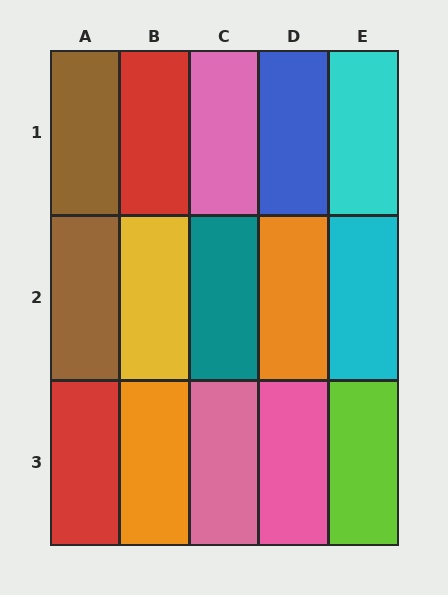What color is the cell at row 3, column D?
Pink.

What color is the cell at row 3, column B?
Orange.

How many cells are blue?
1 cell is blue.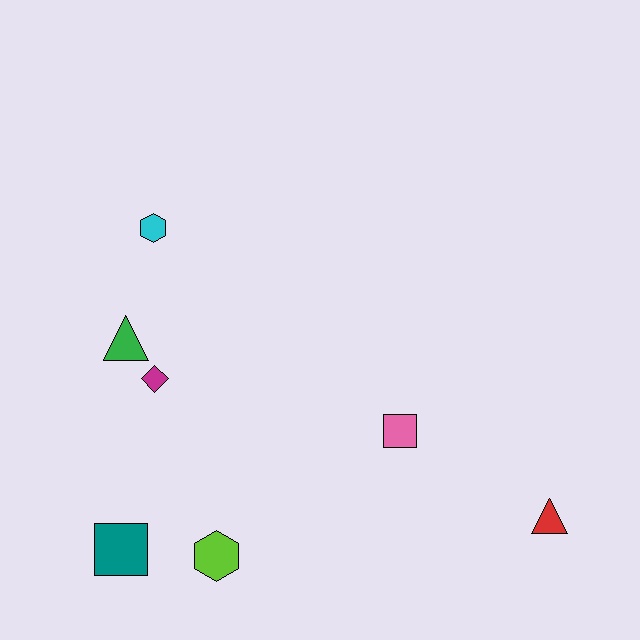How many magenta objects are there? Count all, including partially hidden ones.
There is 1 magenta object.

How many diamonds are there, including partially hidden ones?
There is 1 diamond.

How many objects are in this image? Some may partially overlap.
There are 7 objects.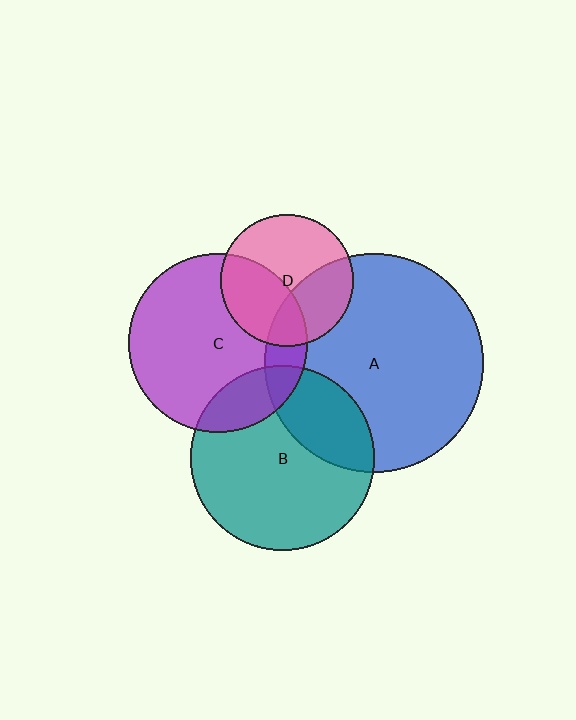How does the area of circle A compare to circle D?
Approximately 2.7 times.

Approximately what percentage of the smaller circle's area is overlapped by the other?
Approximately 40%.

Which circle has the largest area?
Circle A (blue).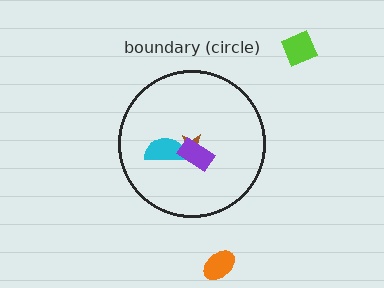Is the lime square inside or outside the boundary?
Outside.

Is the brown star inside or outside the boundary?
Inside.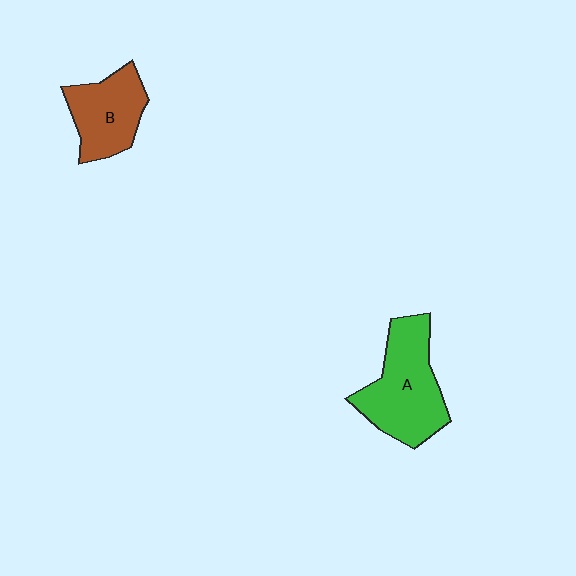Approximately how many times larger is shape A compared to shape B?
Approximately 1.4 times.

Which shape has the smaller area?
Shape B (brown).